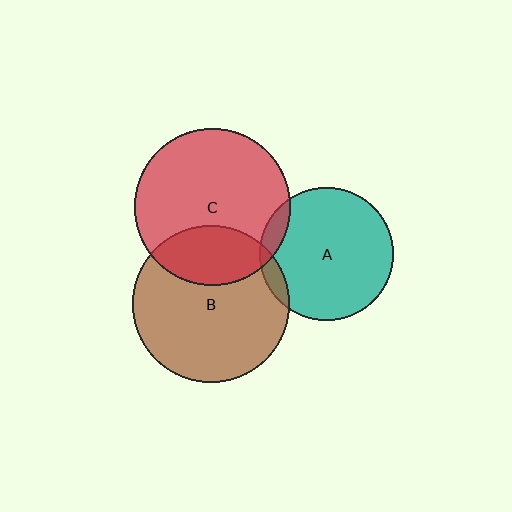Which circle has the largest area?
Circle B (brown).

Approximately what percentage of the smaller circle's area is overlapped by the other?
Approximately 10%.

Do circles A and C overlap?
Yes.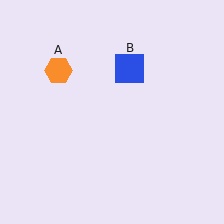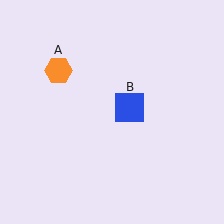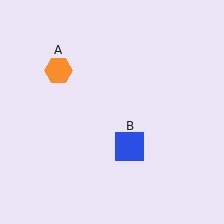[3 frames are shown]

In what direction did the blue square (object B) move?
The blue square (object B) moved down.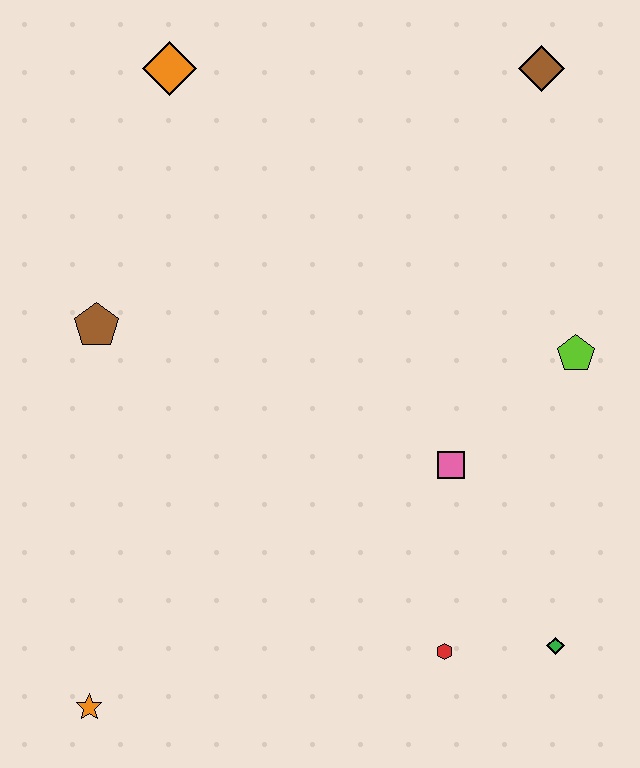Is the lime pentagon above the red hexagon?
Yes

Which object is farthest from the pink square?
The orange diamond is farthest from the pink square.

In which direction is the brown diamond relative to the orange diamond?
The brown diamond is to the right of the orange diamond.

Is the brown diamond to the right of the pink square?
Yes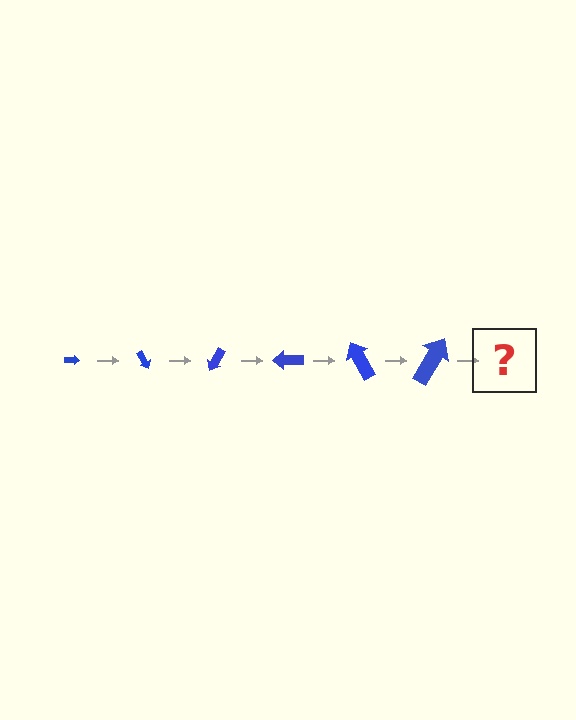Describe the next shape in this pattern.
It should be an arrow, larger than the previous one and rotated 360 degrees from the start.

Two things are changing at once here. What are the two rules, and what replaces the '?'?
The two rules are that the arrow grows larger each step and it rotates 60 degrees each step. The '?' should be an arrow, larger than the previous one and rotated 360 degrees from the start.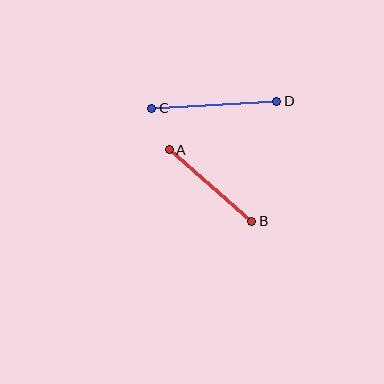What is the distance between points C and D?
The distance is approximately 125 pixels.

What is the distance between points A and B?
The distance is approximately 109 pixels.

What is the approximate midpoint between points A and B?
The midpoint is at approximately (210, 186) pixels.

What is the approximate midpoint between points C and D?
The midpoint is at approximately (214, 105) pixels.